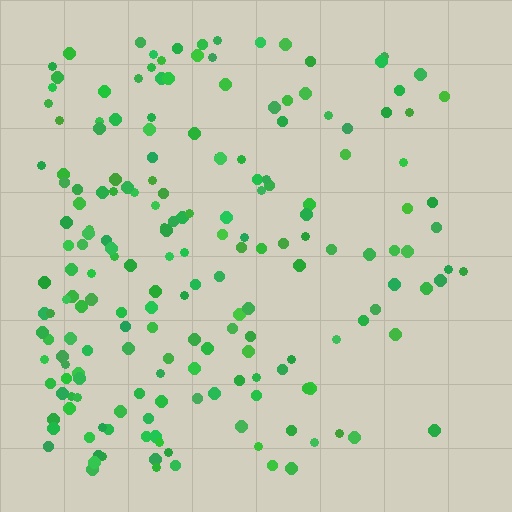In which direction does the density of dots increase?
From right to left, with the left side densest.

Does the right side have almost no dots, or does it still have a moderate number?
Still a moderate number, just noticeably fewer than the left.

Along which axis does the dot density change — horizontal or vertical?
Horizontal.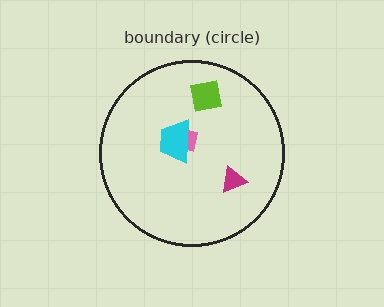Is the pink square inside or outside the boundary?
Inside.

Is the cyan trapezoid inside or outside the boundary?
Inside.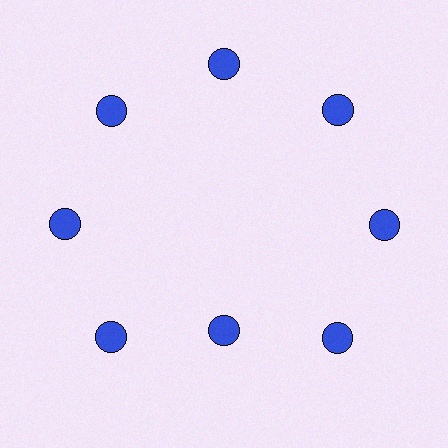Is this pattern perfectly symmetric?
No. The 8 blue circles are arranged in a ring, but one element near the 6 o'clock position is pulled inward toward the center, breaking the 8-fold rotational symmetry.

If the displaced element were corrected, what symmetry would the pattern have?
It would have 8-fold rotational symmetry — the pattern would map onto itself every 45 degrees.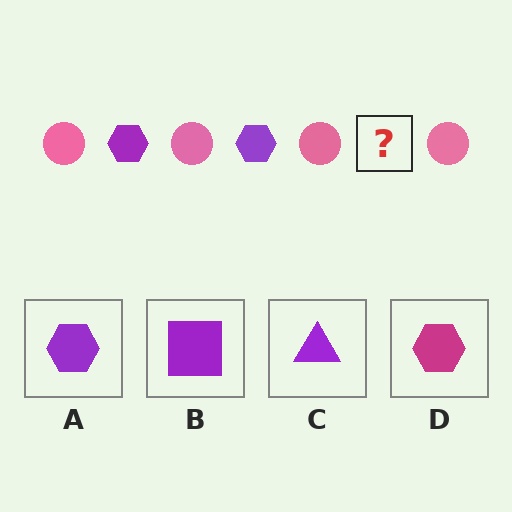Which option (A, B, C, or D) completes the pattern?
A.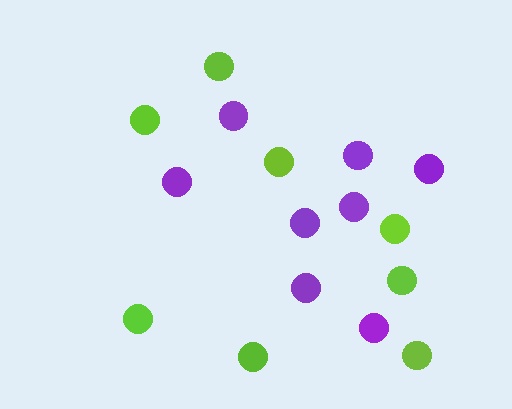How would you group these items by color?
There are 2 groups: one group of purple circles (8) and one group of lime circles (8).